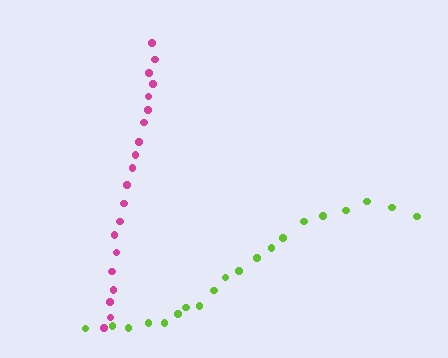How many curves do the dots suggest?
There are 2 distinct paths.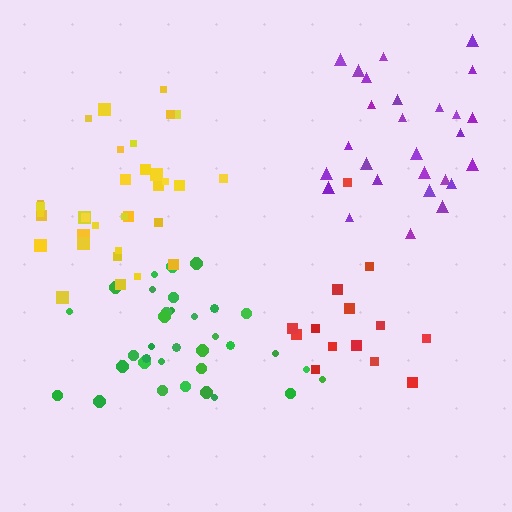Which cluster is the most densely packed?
Green.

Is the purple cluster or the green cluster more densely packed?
Green.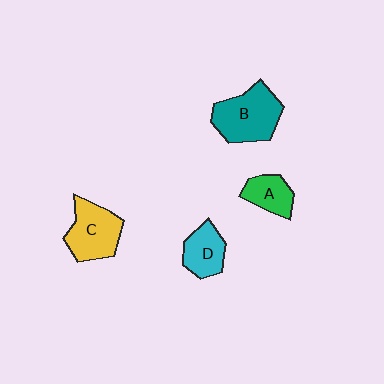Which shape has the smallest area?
Shape A (green).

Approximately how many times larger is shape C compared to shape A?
Approximately 1.6 times.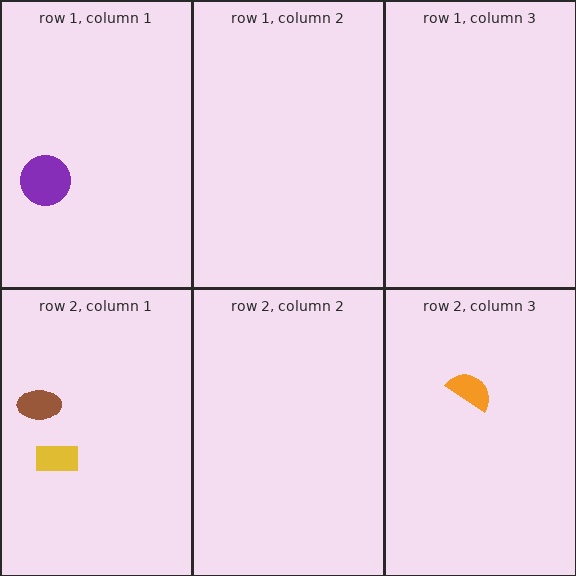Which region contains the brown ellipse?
The row 2, column 1 region.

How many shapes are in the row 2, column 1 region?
2.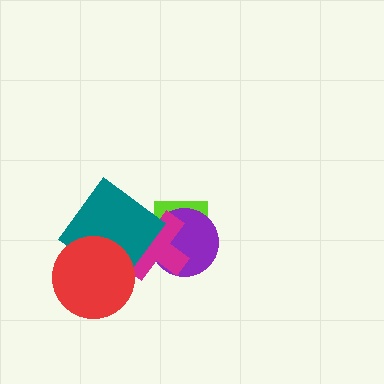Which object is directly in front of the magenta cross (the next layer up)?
The teal diamond is directly in front of the magenta cross.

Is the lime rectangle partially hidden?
Yes, it is partially covered by another shape.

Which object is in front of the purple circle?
The magenta cross is in front of the purple circle.